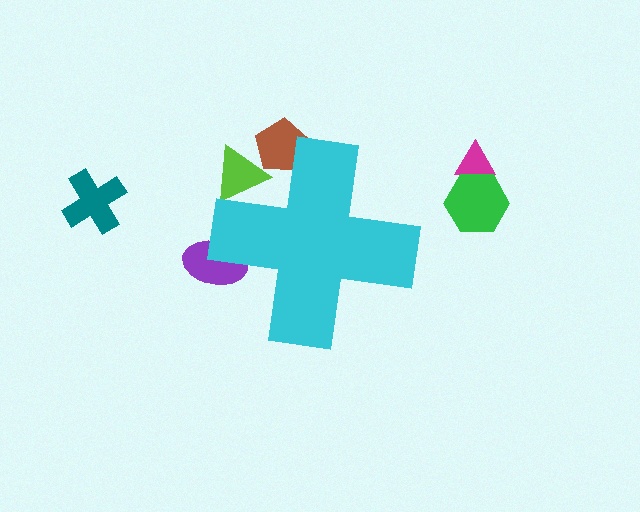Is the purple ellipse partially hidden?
Yes, the purple ellipse is partially hidden behind the cyan cross.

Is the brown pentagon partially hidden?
Yes, the brown pentagon is partially hidden behind the cyan cross.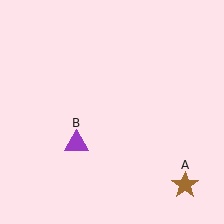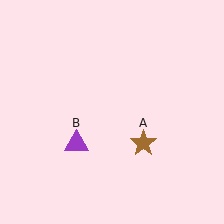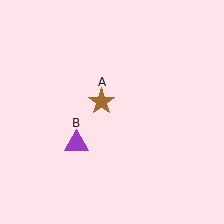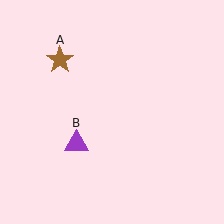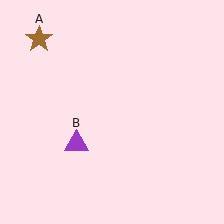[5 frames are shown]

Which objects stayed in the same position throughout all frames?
Purple triangle (object B) remained stationary.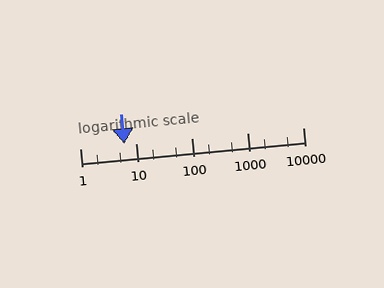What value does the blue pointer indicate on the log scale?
The pointer indicates approximately 6.2.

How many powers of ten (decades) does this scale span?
The scale spans 4 decades, from 1 to 10000.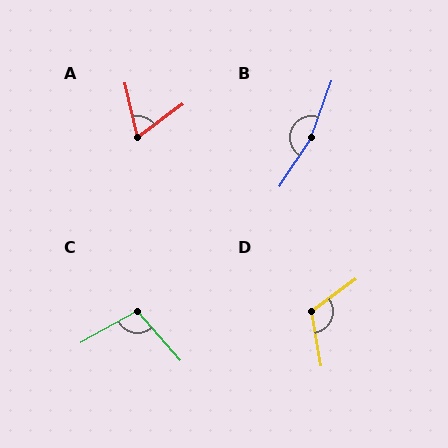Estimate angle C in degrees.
Approximately 102 degrees.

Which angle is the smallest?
A, at approximately 66 degrees.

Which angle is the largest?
B, at approximately 167 degrees.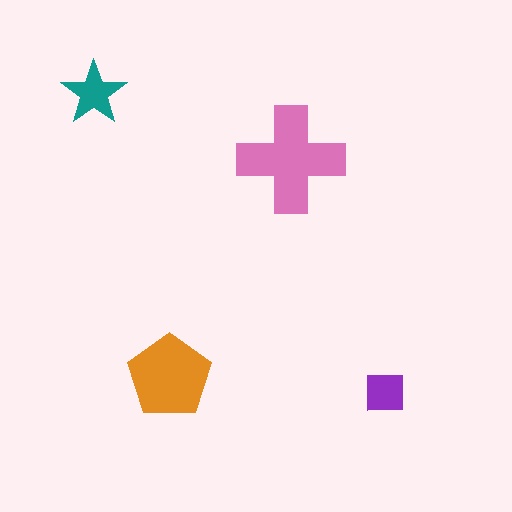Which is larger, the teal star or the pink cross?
The pink cross.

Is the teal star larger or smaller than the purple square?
Larger.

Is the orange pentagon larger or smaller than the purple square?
Larger.